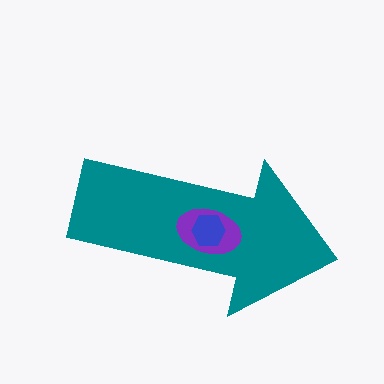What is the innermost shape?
The blue hexagon.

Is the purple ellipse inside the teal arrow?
Yes.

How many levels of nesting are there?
3.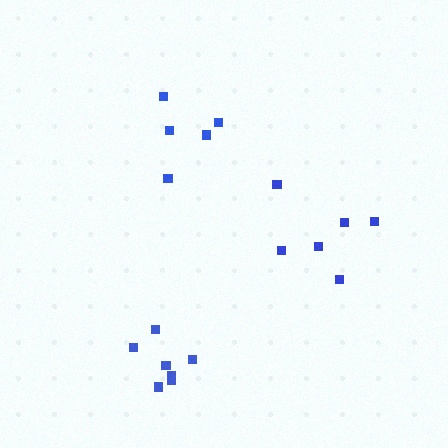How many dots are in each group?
Group 1: 7 dots, Group 2: 5 dots, Group 3: 6 dots (18 total).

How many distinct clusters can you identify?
There are 3 distinct clusters.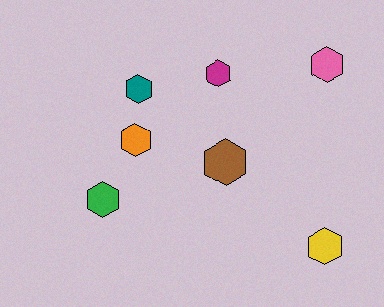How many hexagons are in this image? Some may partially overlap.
There are 7 hexagons.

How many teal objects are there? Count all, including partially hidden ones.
There is 1 teal object.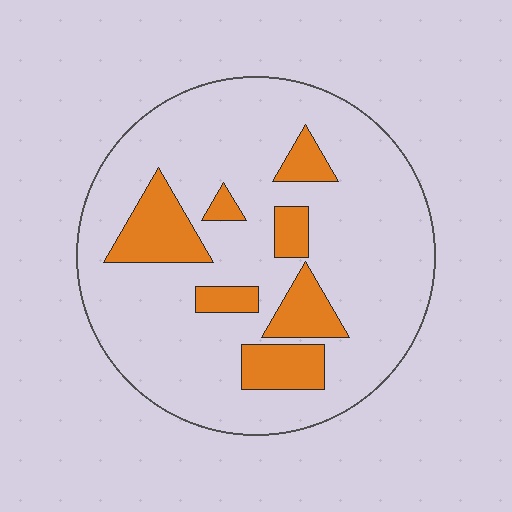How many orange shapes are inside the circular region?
7.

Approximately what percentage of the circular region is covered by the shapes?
Approximately 20%.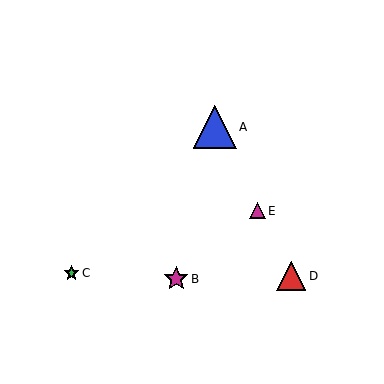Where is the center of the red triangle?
The center of the red triangle is at (291, 276).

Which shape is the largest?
The blue triangle (labeled A) is the largest.